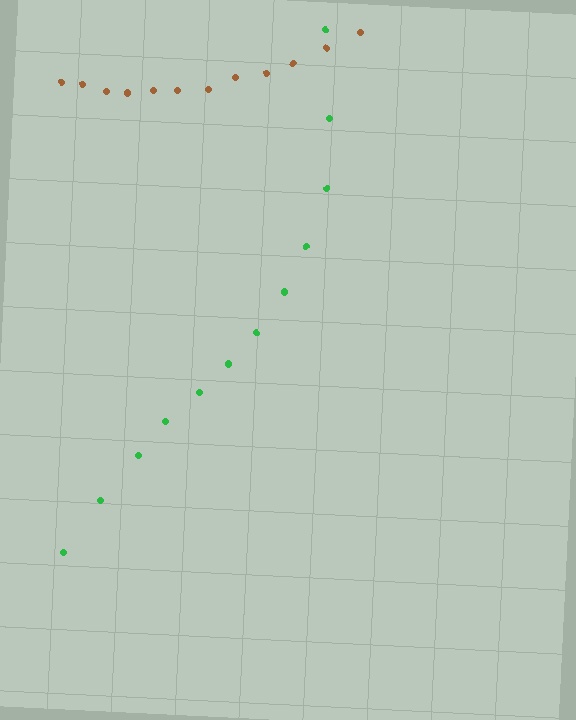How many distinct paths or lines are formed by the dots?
There are 2 distinct paths.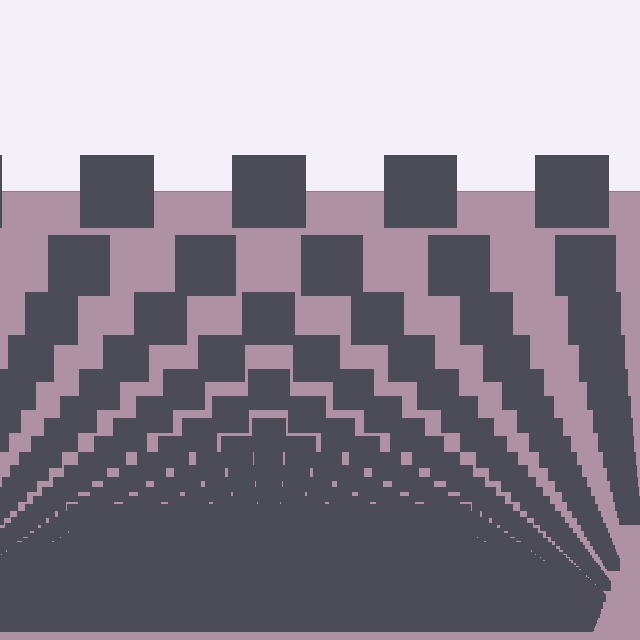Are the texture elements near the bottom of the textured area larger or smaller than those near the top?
Smaller. The gradient is inverted — elements near the bottom are smaller and denser.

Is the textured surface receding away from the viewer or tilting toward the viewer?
The surface appears to tilt toward the viewer. Texture elements get larger and sparser toward the top.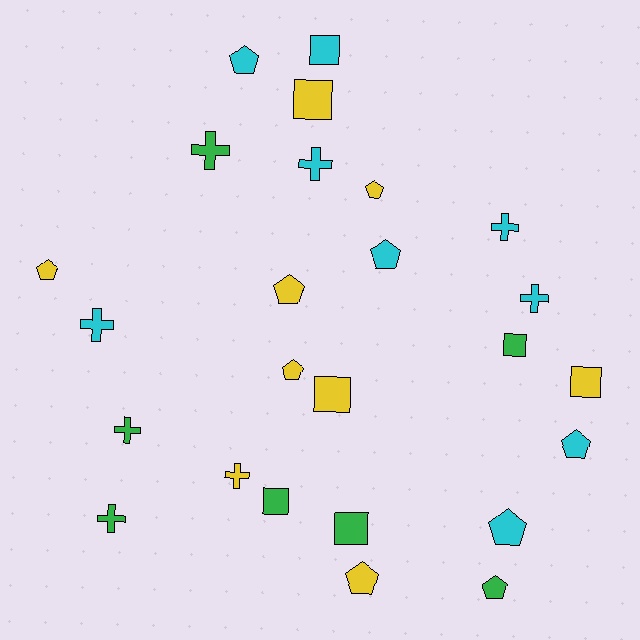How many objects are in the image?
There are 25 objects.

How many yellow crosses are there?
There is 1 yellow cross.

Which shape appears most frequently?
Pentagon, with 10 objects.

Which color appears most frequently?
Cyan, with 9 objects.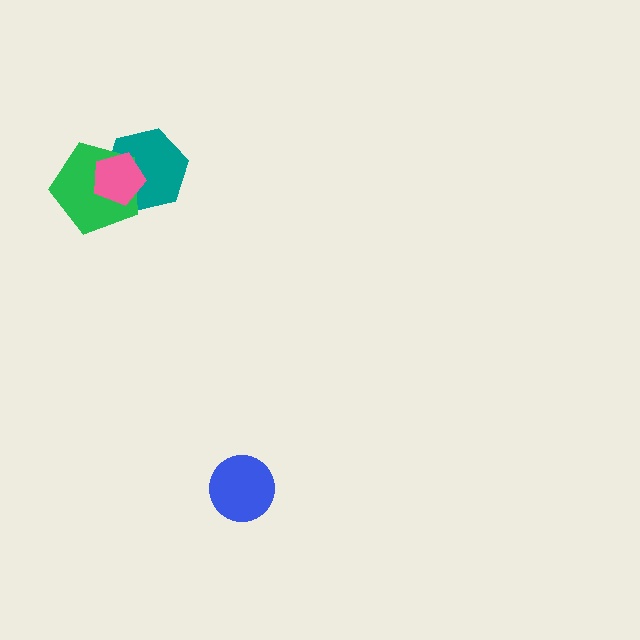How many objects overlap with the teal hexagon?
2 objects overlap with the teal hexagon.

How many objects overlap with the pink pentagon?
2 objects overlap with the pink pentagon.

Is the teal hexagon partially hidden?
Yes, it is partially covered by another shape.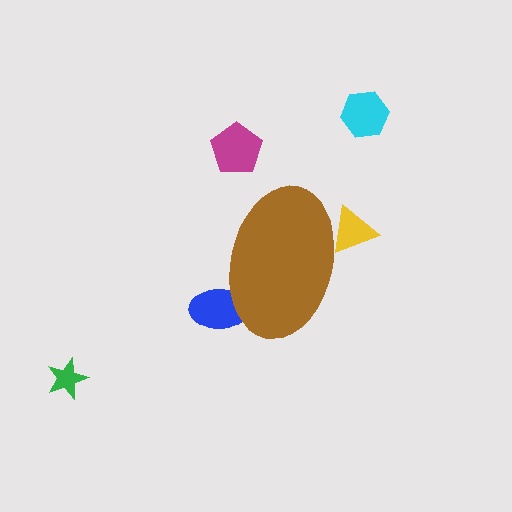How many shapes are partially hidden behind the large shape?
2 shapes are partially hidden.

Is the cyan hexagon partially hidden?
No, the cyan hexagon is fully visible.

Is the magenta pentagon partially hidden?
No, the magenta pentagon is fully visible.